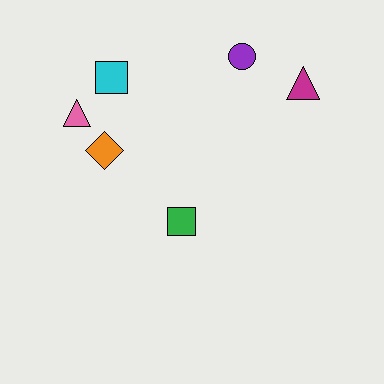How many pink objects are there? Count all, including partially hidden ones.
There is 1 pink object.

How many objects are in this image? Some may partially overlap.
There are 6 objects.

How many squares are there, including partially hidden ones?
There are 2 squares.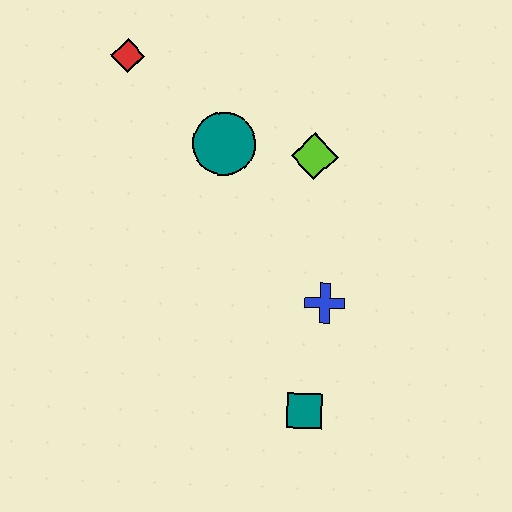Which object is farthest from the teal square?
The red diamond is farthest from the teal square.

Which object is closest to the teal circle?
The lime diamond is closest to the teal circle.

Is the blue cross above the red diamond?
No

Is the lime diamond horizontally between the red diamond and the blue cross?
Yes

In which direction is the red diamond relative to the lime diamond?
The red diamond is to the left of the lime diamond.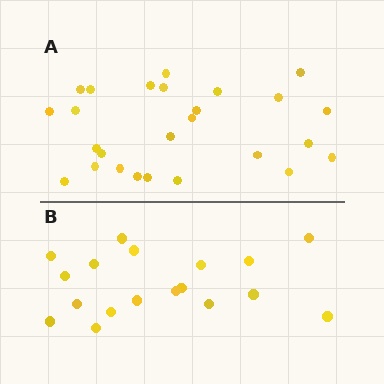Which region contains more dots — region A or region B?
Region A (the top region) has more dots.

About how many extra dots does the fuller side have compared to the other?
Region A has roughly 8 or so more dots than region B.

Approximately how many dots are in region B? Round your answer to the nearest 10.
About 20 dots. (The exact count is 18, which rounds to 20.)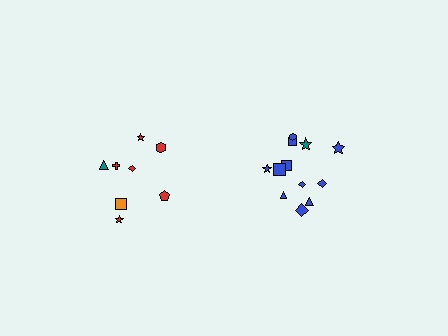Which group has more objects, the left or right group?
The right group.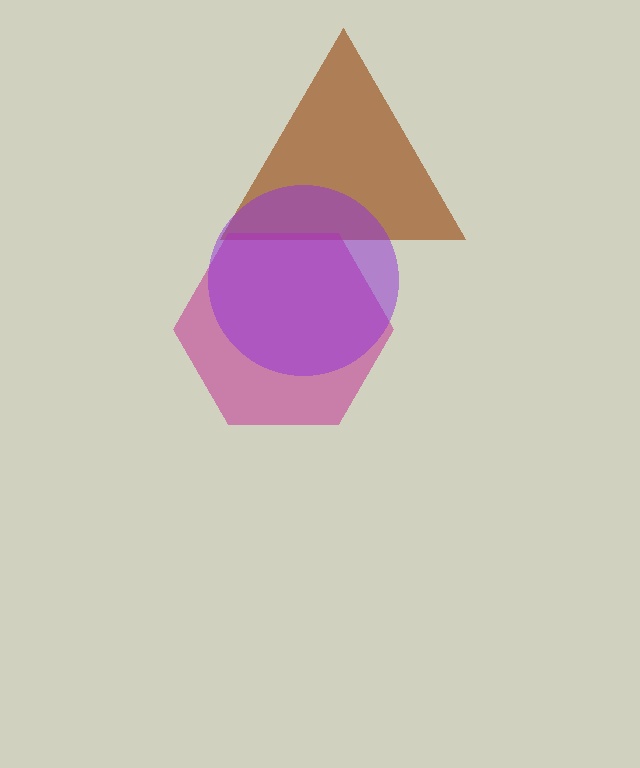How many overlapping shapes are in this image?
There are 3 overlapping shapes in the image.